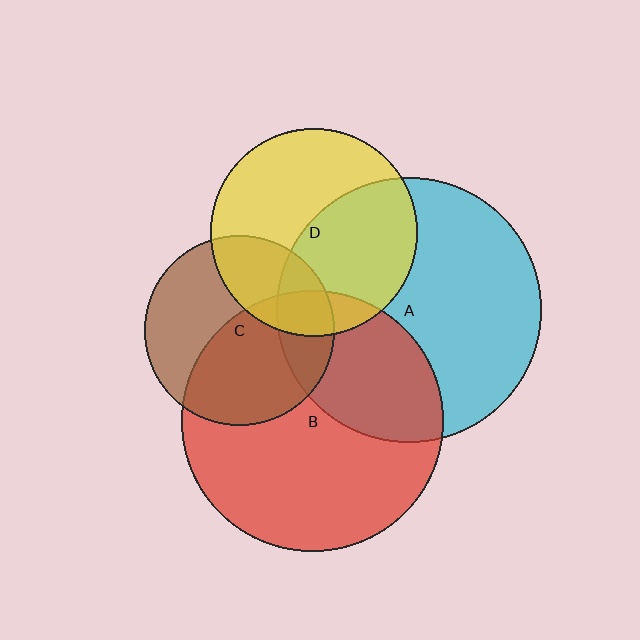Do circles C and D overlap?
Yes.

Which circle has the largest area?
Circle A (cyan).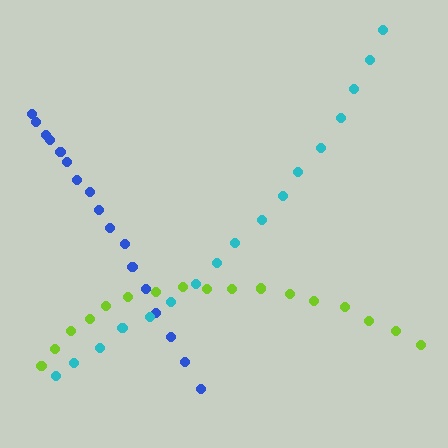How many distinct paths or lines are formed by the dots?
There are 3 distinct paths.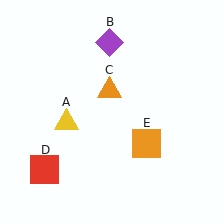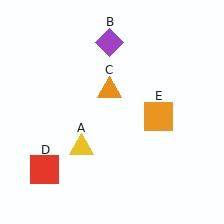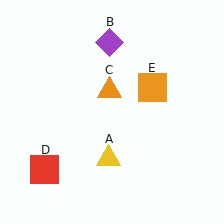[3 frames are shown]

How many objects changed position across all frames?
2 objects changed position: yellow triangle (object A), orange square (object E).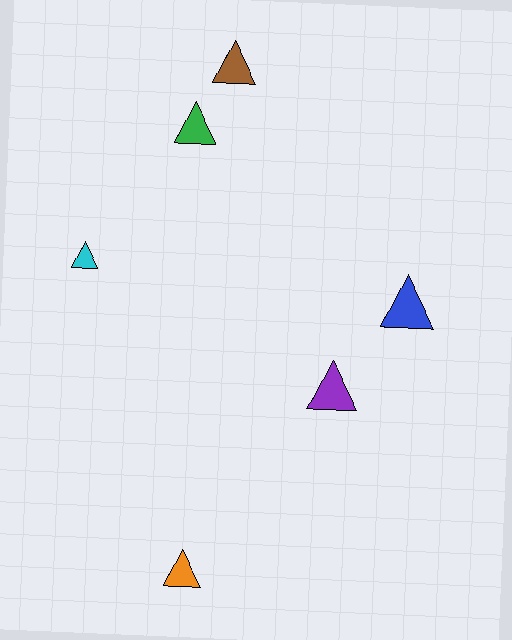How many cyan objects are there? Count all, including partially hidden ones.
There is 1 cyan object.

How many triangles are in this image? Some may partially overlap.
There are 6 triangles.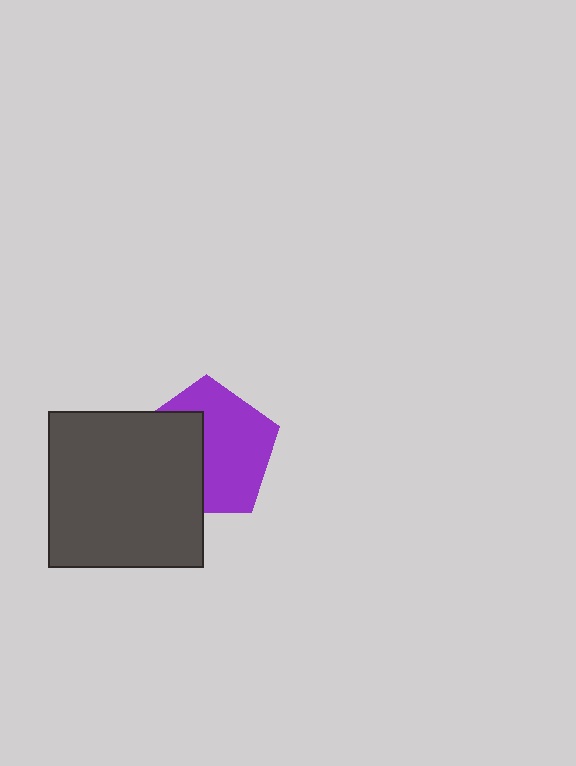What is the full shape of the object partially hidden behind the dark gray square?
The partially hidden object is a purple pentagon.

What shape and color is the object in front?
The object in front is a dark gray square.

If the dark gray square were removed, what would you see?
You would see the complete purple pentagon.